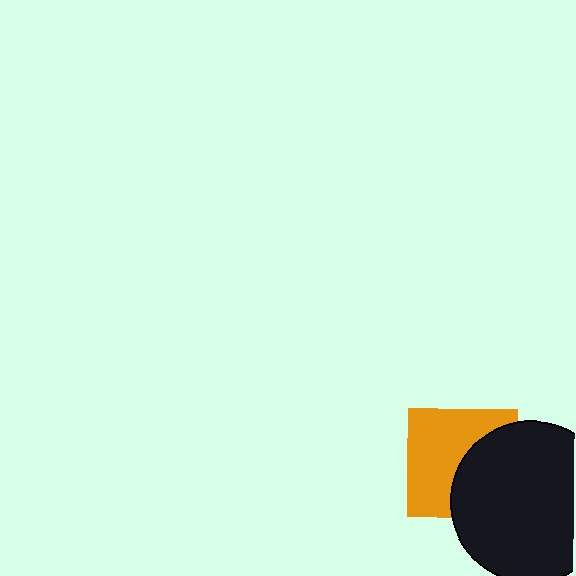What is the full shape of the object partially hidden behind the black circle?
The partially hidden object is an orange square.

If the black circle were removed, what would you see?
You would see the complete orange square.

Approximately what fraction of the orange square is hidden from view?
Roughly 43% of the orange square is hidden behind the black circle.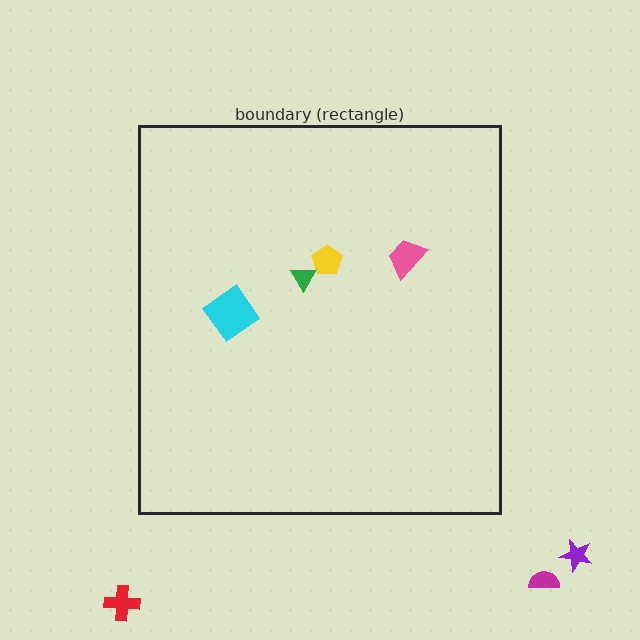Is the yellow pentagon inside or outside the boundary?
Inside.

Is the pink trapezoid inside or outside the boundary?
Inside.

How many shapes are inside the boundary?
4 inside, 3 outside.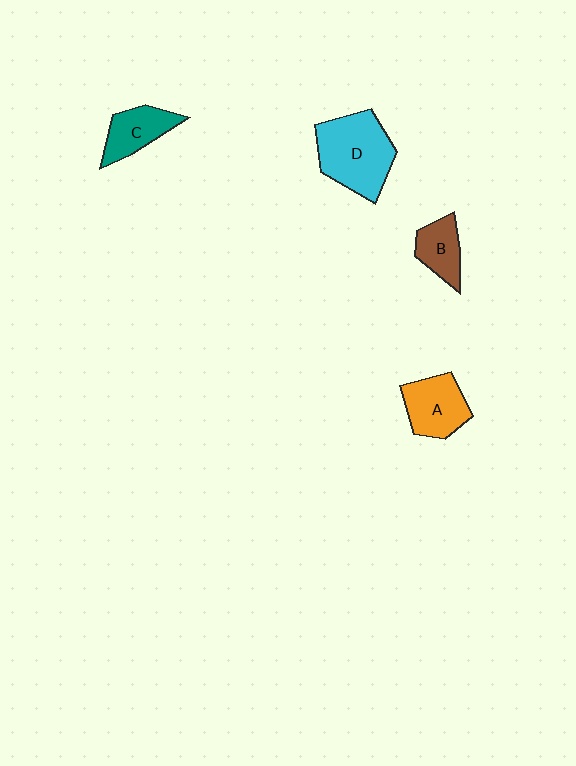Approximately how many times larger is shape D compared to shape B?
Approximately 2.1 times.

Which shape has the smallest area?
Shape B (brown).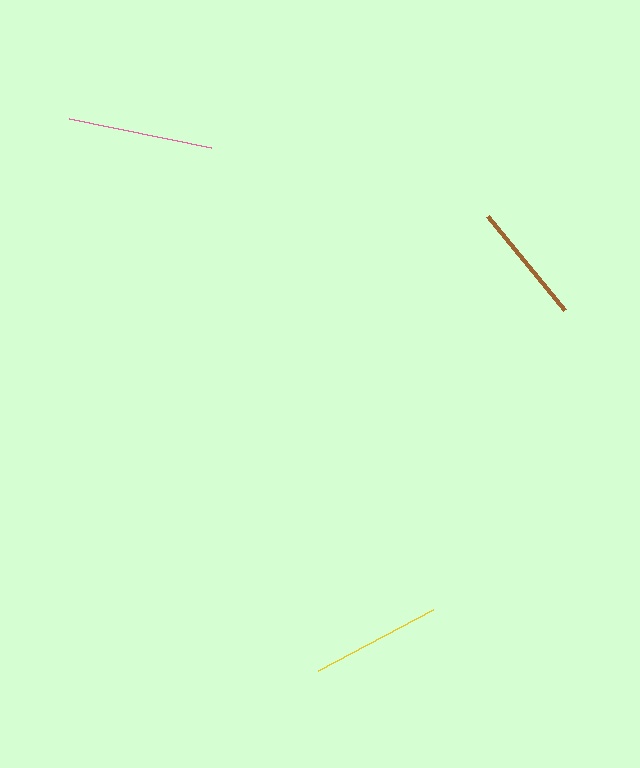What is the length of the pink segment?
The pink segment is approximately 145 pixels long.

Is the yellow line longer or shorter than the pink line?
The pink line is longer than the yellow line.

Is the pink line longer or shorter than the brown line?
The pink line is longer than the brown line.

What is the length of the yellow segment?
The yellow segment is approximately 131 pixels long.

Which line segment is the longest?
The pink line is the longest at approximately 145 pixels.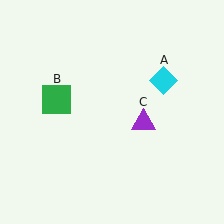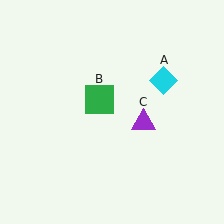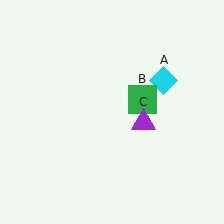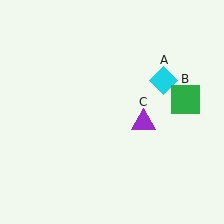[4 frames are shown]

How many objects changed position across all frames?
1 object changed position: green square (object B).